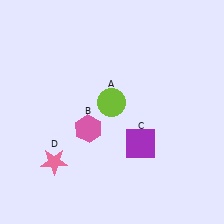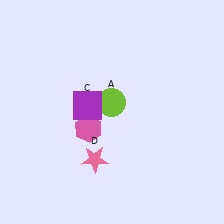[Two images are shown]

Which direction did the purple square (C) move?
The purple square (C) moved left.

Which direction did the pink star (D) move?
The pink star (D) moved right.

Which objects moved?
The objects that moved are: the purple square (C), the pink star (D).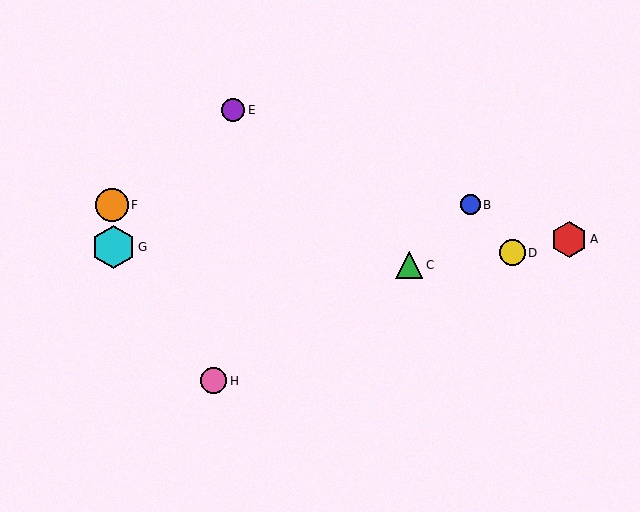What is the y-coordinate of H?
Object H is at y≈381.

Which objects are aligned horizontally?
Objects B, F are aligned horizontally.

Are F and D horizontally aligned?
No, F is at y≈205 and D is at y≈253.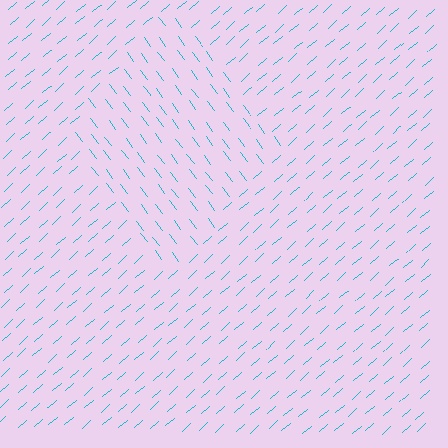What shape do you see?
I see a diamond.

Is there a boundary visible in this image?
Yes, there is a texture boundary formed by a change in line orientation.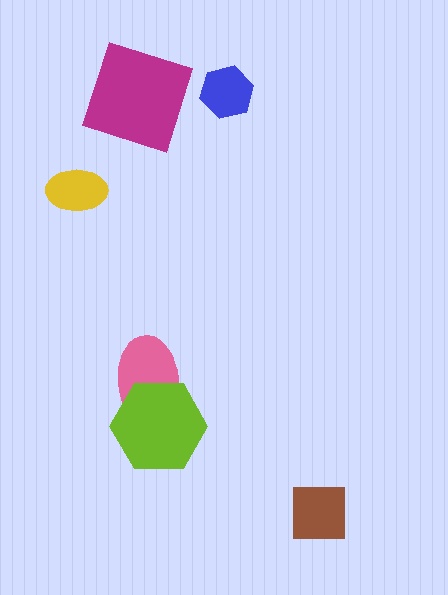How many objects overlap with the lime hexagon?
1 object overlaps with the lime hexagon.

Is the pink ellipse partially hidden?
Yes, it is partially covered by another shape.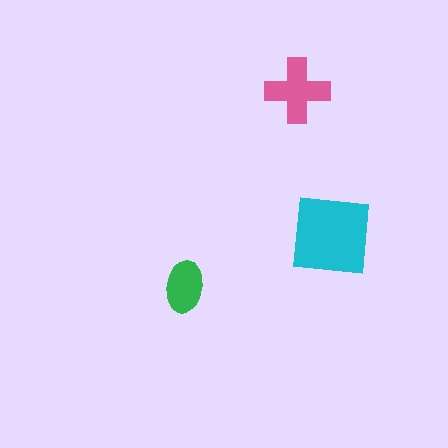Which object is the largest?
The cyan square.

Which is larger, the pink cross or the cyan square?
The cyan square.